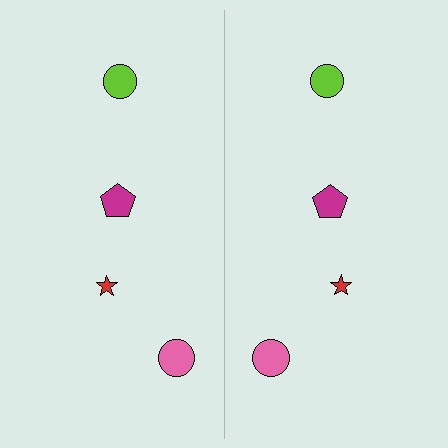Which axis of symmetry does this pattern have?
The pattern has a vertical axis of symmetry running through the center of the image.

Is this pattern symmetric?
Yes, this pattern has bilateral (reflection) symmetry.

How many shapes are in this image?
There are 8 shapes in this image.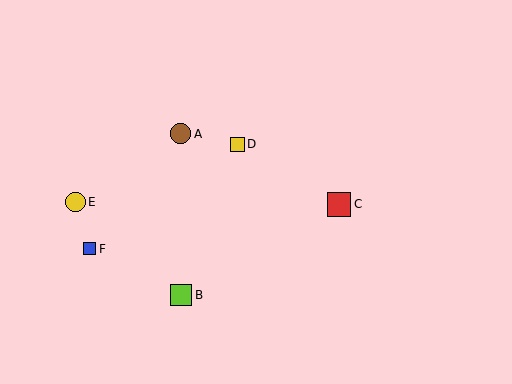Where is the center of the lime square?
The center of the lime square is at (181, 295).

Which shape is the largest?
The red square (labeled C) is the largest.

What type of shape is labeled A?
Shape A is a brown circle.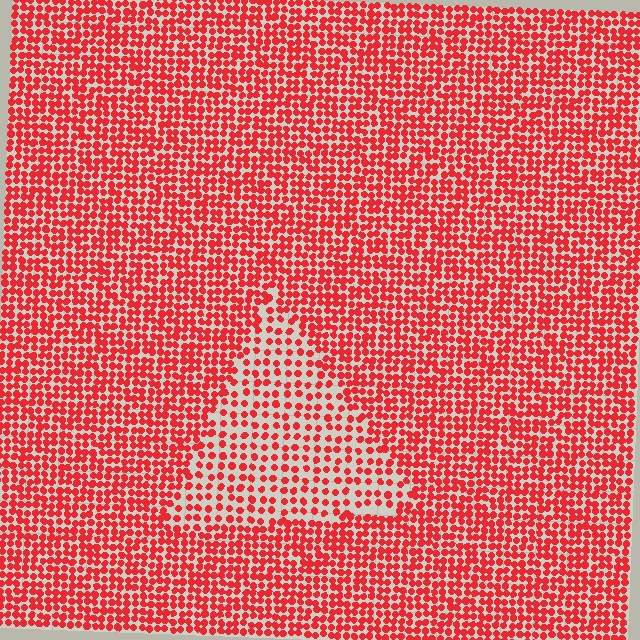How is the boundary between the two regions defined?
The boundary is defined by a change in element density (approximately 1.8x ratio). All elements are the same color, size, and shape.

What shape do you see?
I see a triangle.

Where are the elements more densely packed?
The elements are more densely packed outside the triangle boundary.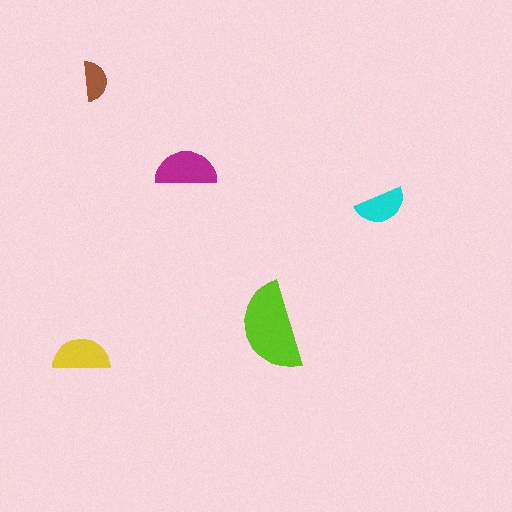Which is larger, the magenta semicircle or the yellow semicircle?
The magenta one.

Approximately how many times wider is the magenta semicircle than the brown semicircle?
About 1.5 times wider.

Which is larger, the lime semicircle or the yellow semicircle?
The lime one.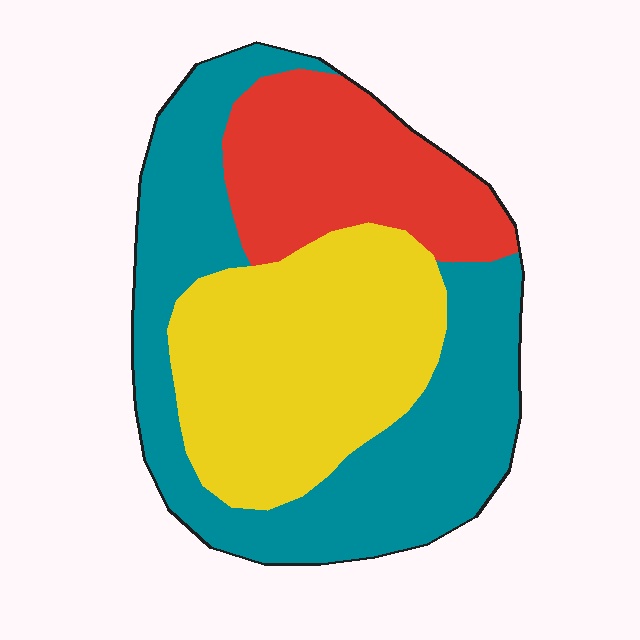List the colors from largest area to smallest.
From largest to smallest: teal, yellow, red.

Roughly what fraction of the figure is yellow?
Yellow covers 34% of the figure.